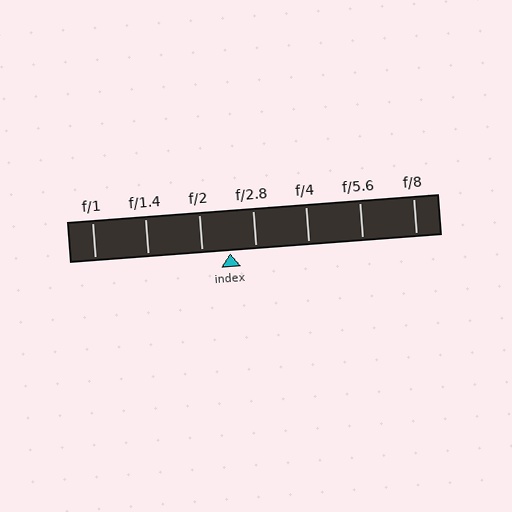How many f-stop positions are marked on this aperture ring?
There are 7 f-stop positions marked.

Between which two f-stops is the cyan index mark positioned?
The index mark is between f/2 and f/2.8.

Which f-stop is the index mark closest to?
The index mark is closest to f/2.8.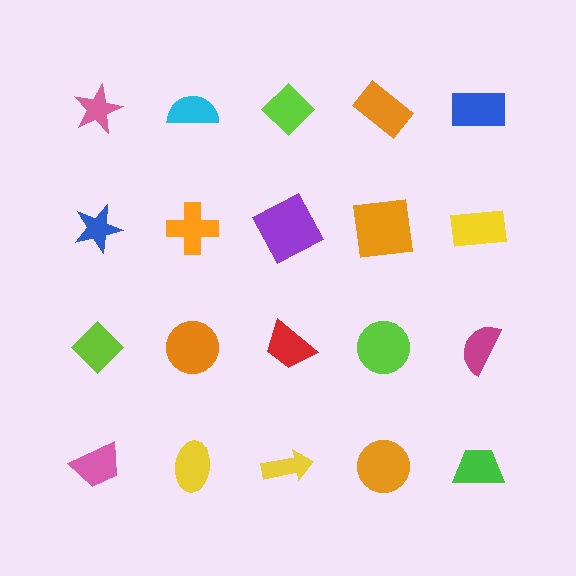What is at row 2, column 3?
A purple square.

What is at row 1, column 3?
A lime diamond.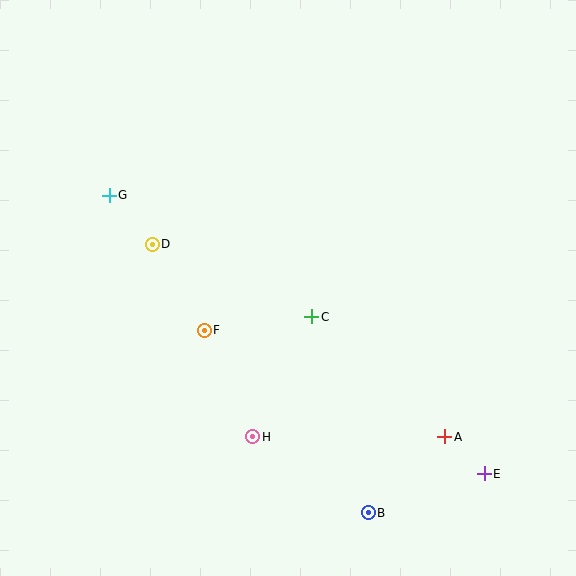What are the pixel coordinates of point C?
Point C is at (312, 317).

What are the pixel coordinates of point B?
Point B is at (368, 513).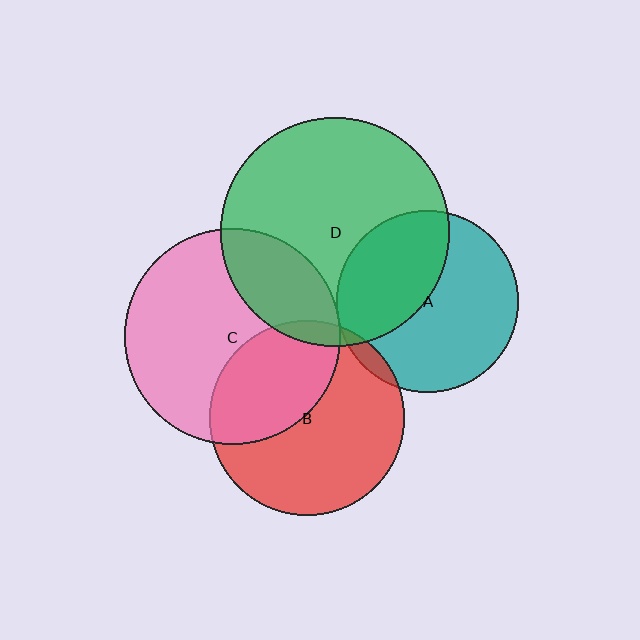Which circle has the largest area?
Circle D (green).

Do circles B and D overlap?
Yes.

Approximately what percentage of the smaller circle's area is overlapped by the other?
Approximately 5%.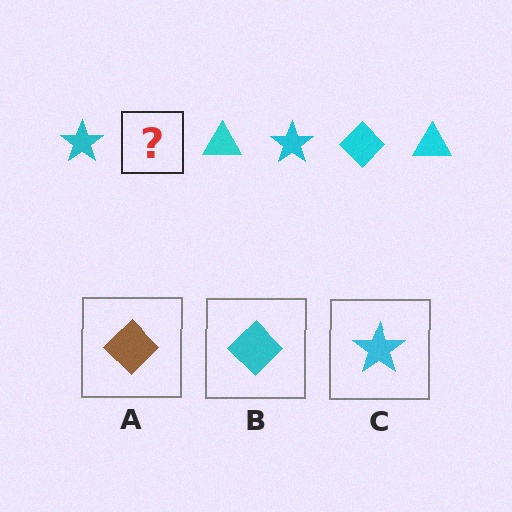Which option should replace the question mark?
Option B.